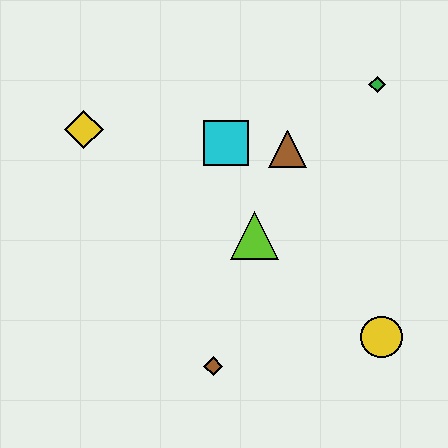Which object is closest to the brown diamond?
The lime triangle is closest to the brown diamond.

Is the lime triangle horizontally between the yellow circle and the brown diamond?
Yes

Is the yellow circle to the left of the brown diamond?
No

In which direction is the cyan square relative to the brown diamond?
The cyan square is above the brown diamond.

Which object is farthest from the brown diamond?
The green diamond is farthest from the brown diamond.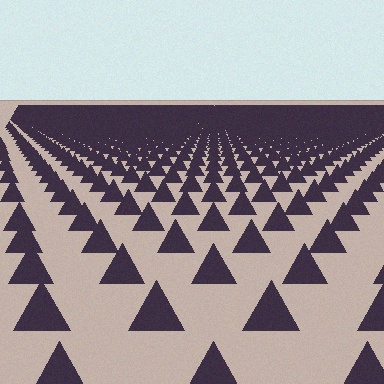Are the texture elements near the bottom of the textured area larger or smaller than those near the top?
Larger. Near the bottom, elements are closer to the viewer and appear at a bigger on-screen size.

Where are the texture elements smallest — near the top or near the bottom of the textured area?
Near the top.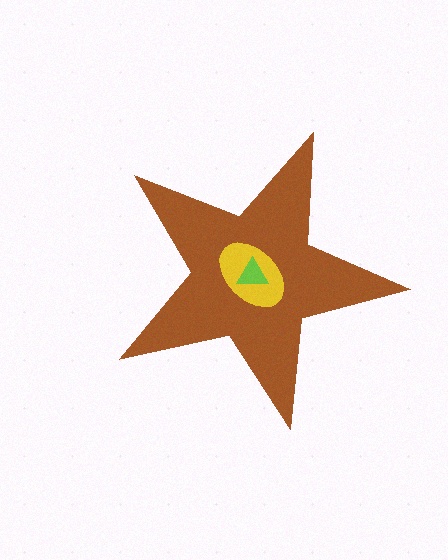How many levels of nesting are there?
3.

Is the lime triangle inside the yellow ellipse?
Yes.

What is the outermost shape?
The brown star.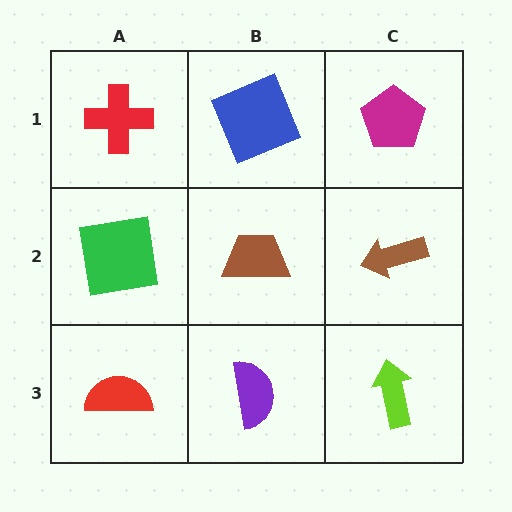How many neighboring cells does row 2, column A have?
3.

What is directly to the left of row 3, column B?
A red semicircle.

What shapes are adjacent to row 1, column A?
A green square (row 2, column A), a blue square (row 1, column B).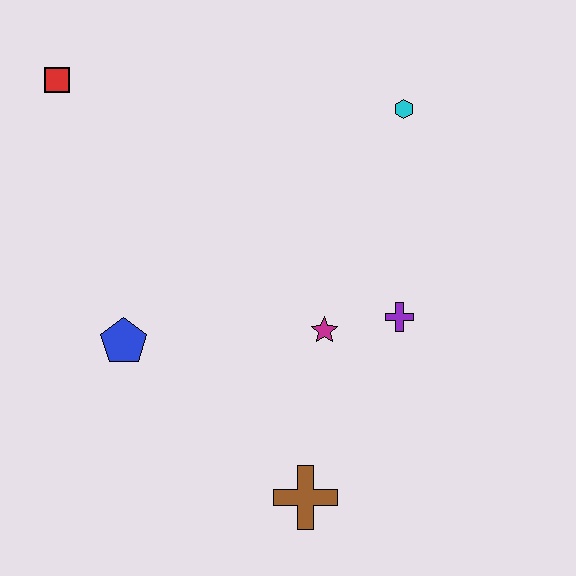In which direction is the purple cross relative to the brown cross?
The purple cross is above the brown cross.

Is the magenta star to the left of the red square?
No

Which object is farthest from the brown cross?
The red square is farthest from the brown cross.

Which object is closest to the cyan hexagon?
The purple cross is closest to the cyan hexagon.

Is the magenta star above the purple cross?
No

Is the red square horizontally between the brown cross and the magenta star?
No